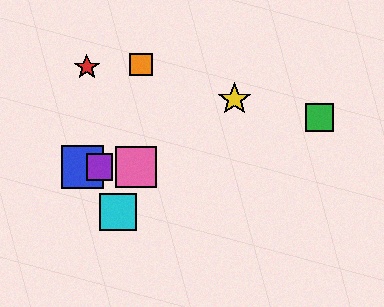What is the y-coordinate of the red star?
The red star is at y≈67.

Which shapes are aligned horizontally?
The blue square, the purple square, the pink square are aligned horizontally.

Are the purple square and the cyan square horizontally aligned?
No, the purple square is at y≈167 and the cyan square is at y≈212.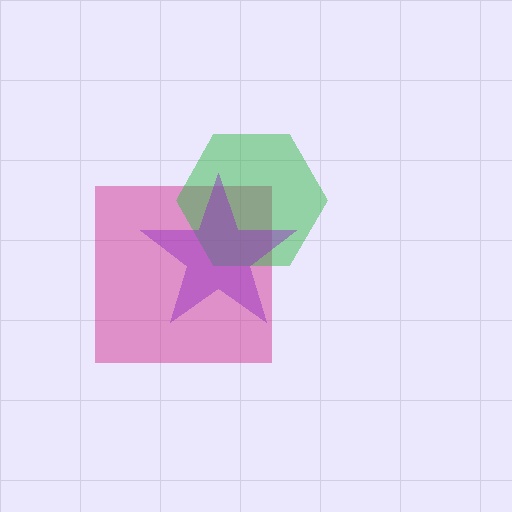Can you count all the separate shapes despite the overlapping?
Yes, there are 3 separate shapes.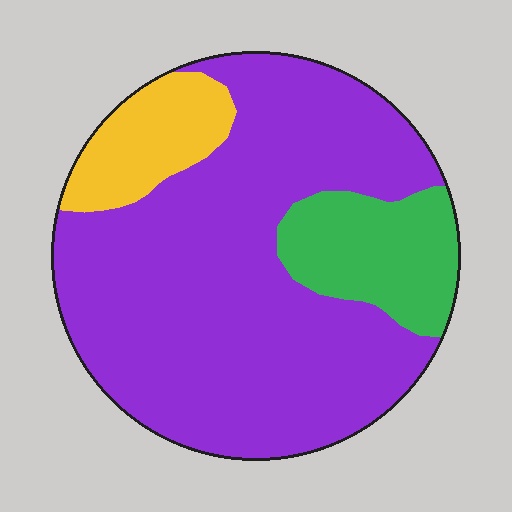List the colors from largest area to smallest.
From largest to smallest: purple, green, yellow.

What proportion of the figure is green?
Green takes up about one sixth (1/6) of the figure.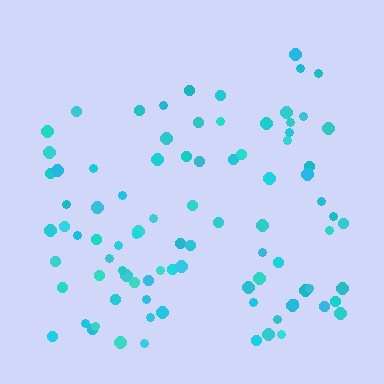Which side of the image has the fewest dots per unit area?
The top.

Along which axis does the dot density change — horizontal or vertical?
Vertical.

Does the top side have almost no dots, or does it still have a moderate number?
Still a moderate number, just noticeably fewer than the bottom.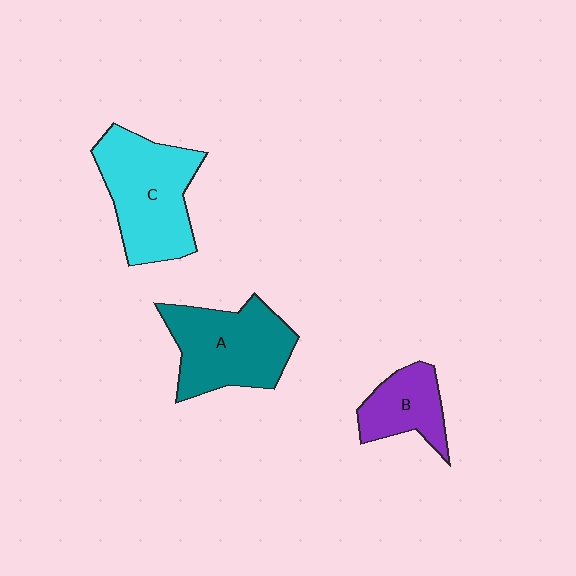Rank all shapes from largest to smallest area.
From largest to smallest: C (cyan), A (teal), B (purple).